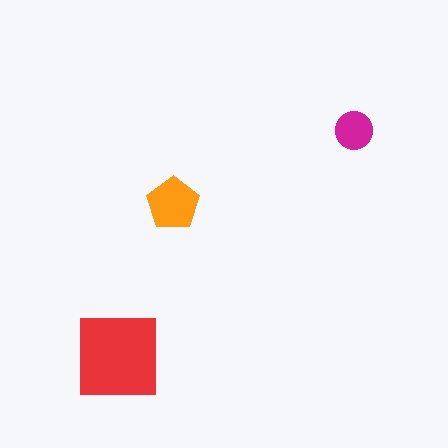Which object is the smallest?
The magenta circle.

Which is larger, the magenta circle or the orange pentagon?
The orange pentagon.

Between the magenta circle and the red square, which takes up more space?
The red square.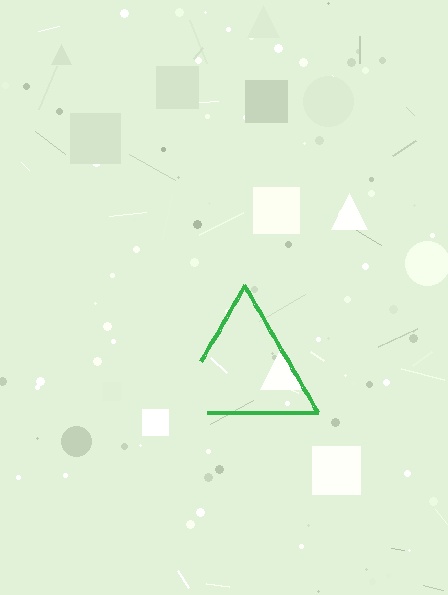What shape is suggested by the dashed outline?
The dashed outline suggests a triangle.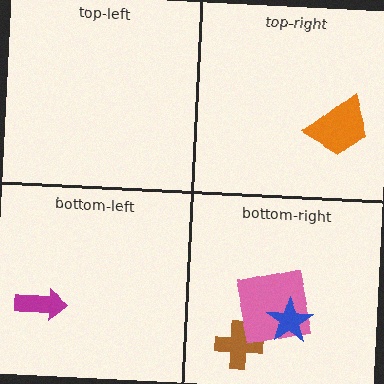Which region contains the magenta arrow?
The bottom-left region.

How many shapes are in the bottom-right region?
3.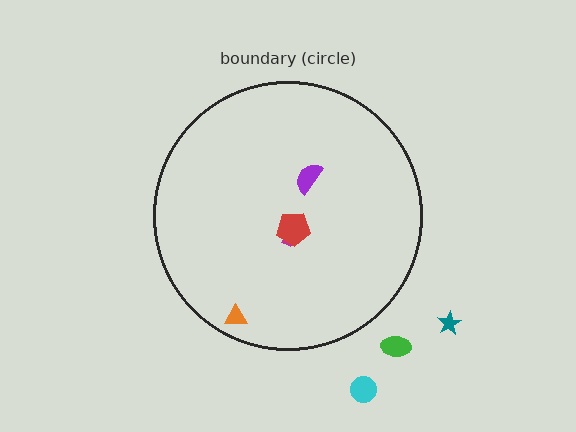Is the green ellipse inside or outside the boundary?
Outside.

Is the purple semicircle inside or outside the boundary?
Inside.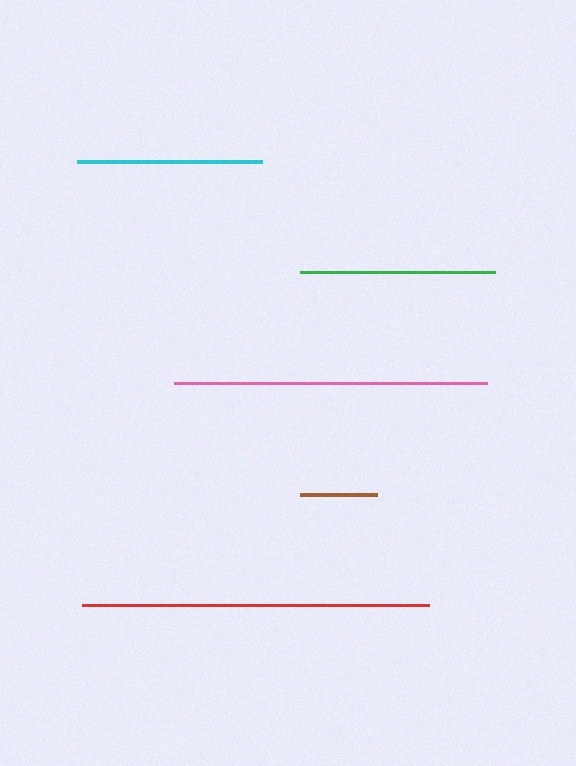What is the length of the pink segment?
The pink segment is approximately 313 pixels long.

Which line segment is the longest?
The red line is the longest at approximately 347 pixels.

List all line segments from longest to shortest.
From longest to shortest: red, pink, green, cyan, brown.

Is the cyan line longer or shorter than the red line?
The red line is longer than the cyan line.